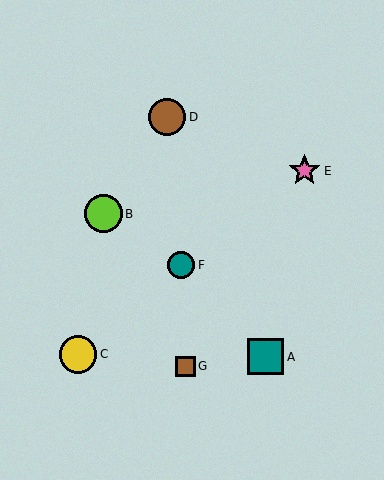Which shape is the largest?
The lime circle (labeled B) is the largest.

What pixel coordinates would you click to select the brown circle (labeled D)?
Click at (167, 117) to select the brown circle D.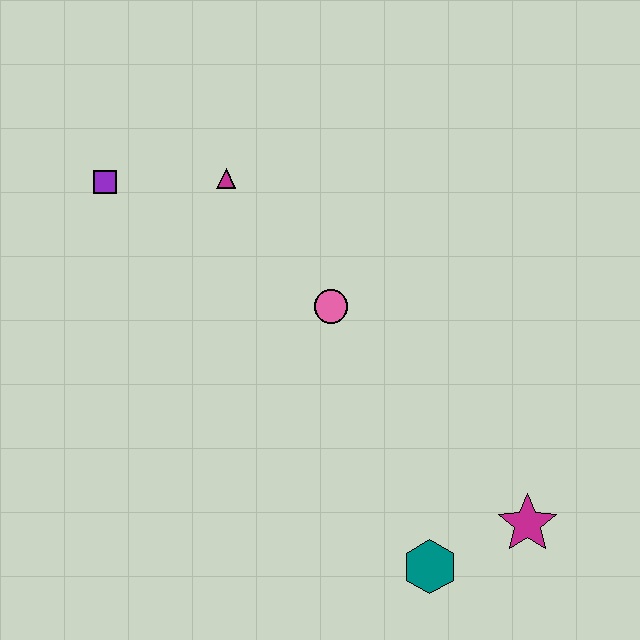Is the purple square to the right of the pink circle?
No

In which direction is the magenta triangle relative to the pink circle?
The magenta triangle is above the pink circle.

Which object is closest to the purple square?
The magenta triangle is closest to the purple square.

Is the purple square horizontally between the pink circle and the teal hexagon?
No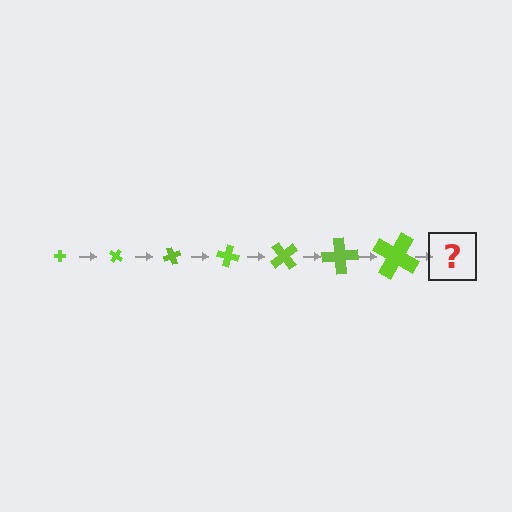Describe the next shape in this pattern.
It should be a cross, larger than the previous one and rotated 245 degrees from the start.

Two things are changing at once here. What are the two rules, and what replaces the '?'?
The two rules are that the cross grows larger each step and it rotates 35 degrees each step. The '?' should be a cross, larger than the previous one and rotated 245 degrees from the start.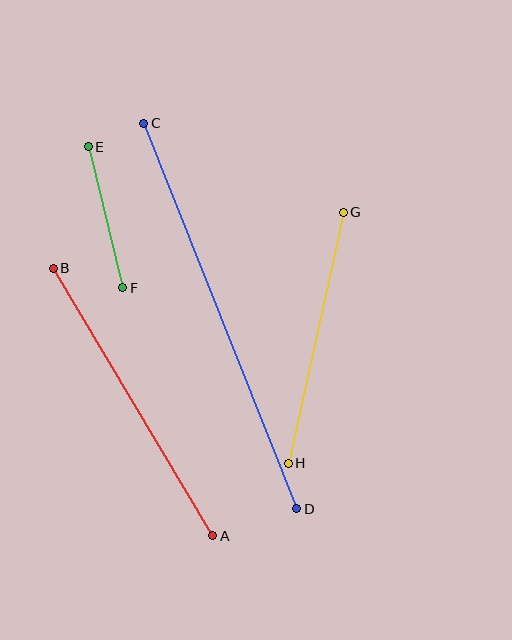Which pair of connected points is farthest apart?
Points C and D are farthest apart.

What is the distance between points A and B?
The distance is approximately 312 pixels.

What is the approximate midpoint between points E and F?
The midpoint is at approximately (105, 217) pixels.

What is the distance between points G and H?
The distance is approximately 257 pixels.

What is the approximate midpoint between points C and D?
The midpoint is at approximately (220, 316) pixels.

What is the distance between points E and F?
The distance is approximately 145 pixels.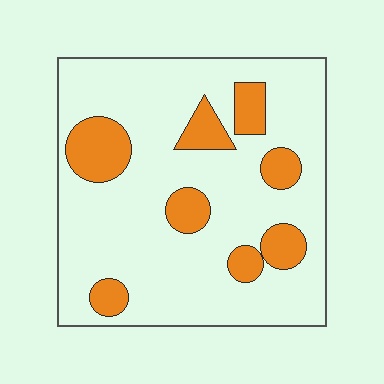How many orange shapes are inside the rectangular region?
8.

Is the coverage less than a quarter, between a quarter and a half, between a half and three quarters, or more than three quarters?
Less than a quarter.